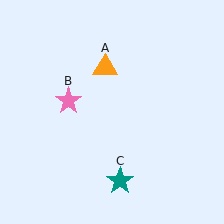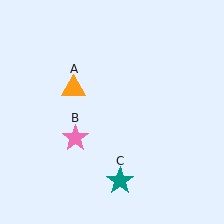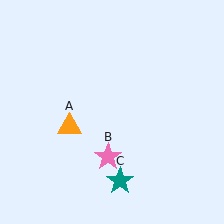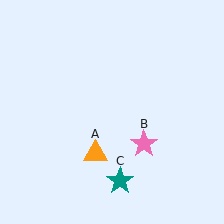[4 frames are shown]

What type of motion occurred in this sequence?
The orange triangle (object A), pink star (object B) rotated counterclockwise around the center of the scene.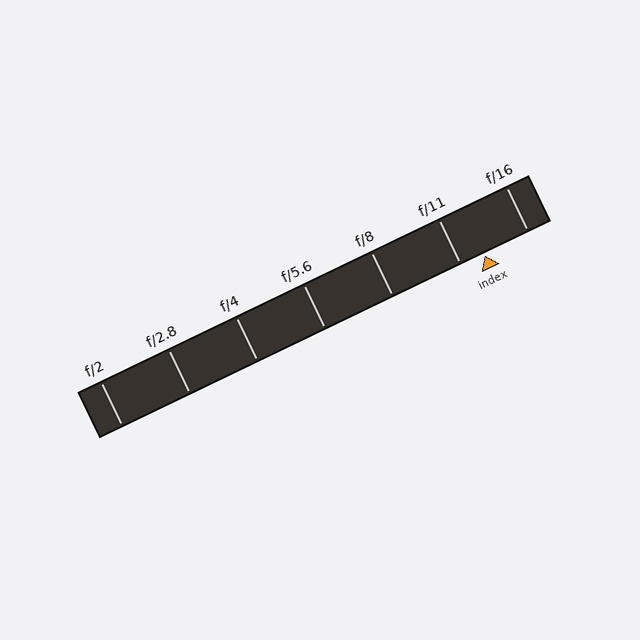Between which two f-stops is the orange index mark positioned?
The index mark is between f/11 and f/16.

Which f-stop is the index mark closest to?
The index mark is closest to f/11.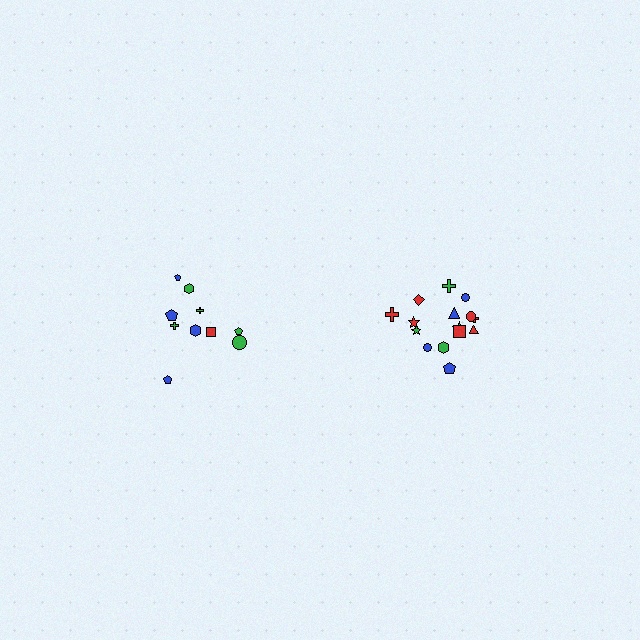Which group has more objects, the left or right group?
The right group.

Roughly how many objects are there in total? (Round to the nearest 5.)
Roughly 25 objects in total.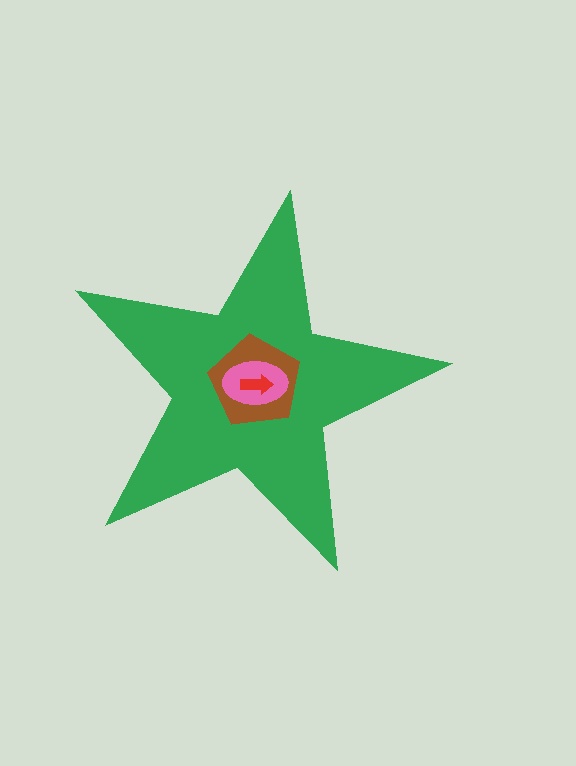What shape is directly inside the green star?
The brown pentagon.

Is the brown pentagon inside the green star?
Yes.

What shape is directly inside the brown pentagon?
The pink ellipse.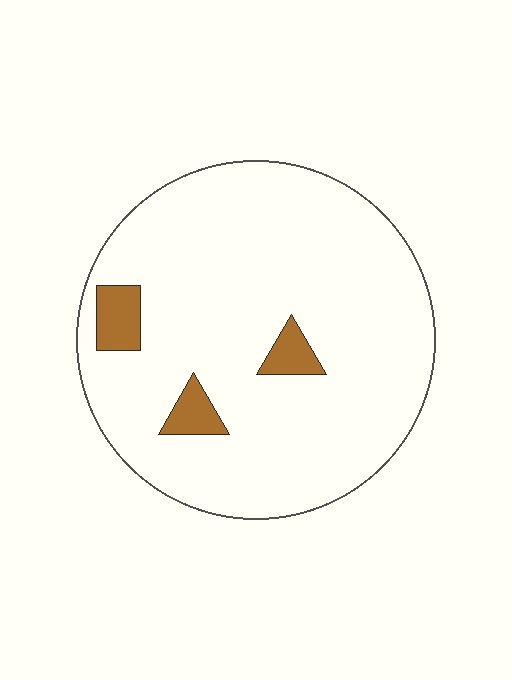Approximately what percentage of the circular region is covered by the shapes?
Approximately 5%.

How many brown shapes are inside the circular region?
3.